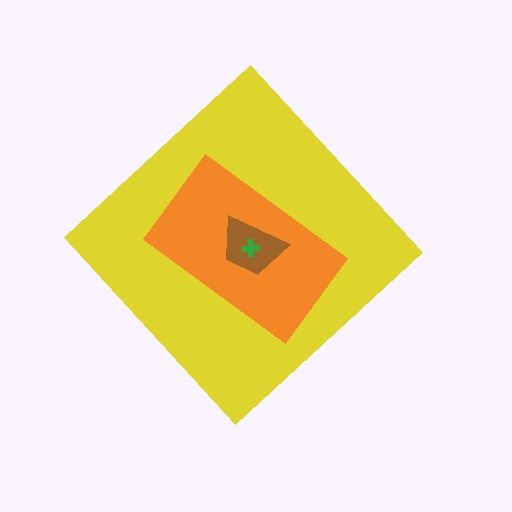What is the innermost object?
The green cross.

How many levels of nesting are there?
4.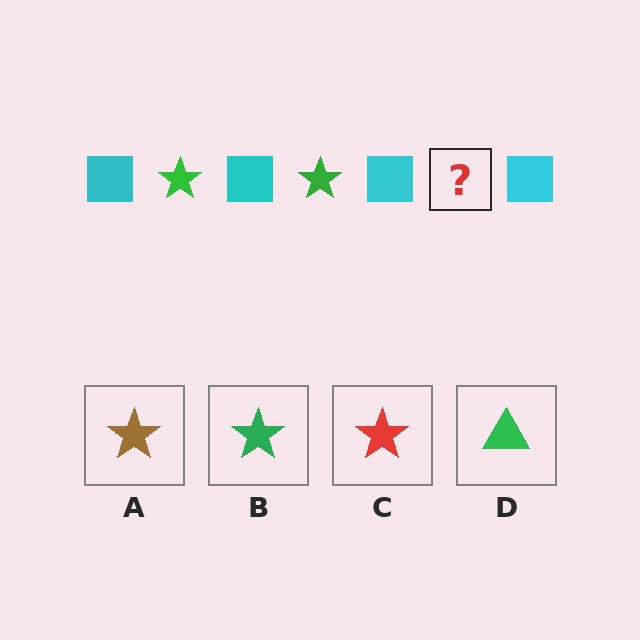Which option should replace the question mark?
Option B.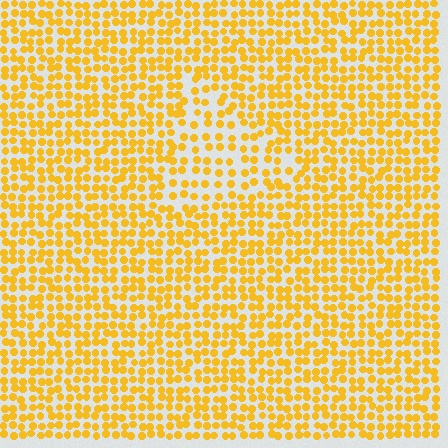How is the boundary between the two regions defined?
The boundary is defined by a change in element density (approximately 1.7x ratio). All elements are the same color, size, and shape.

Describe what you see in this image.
The image contains small yellow elements arranged at two different densities. A triangle-shaped region is visible where the elements are less densely packed than the surrounding area.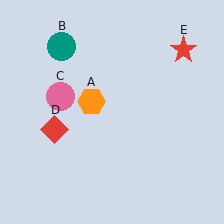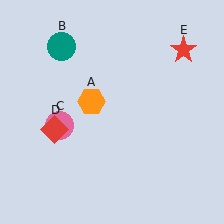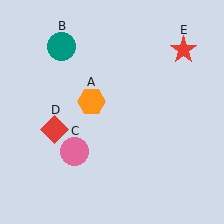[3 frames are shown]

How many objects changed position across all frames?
1 object changed position: pink circle (object C).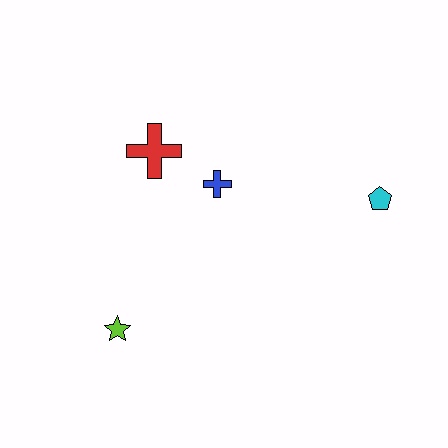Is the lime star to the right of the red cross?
No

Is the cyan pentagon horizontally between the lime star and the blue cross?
No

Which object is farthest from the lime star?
The cyan pentagon is farthest from the lime star.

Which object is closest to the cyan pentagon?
The blue cross is closest to the cyan pentagon.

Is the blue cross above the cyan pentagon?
Yes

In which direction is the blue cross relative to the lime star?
The blue cross is above the lime star.